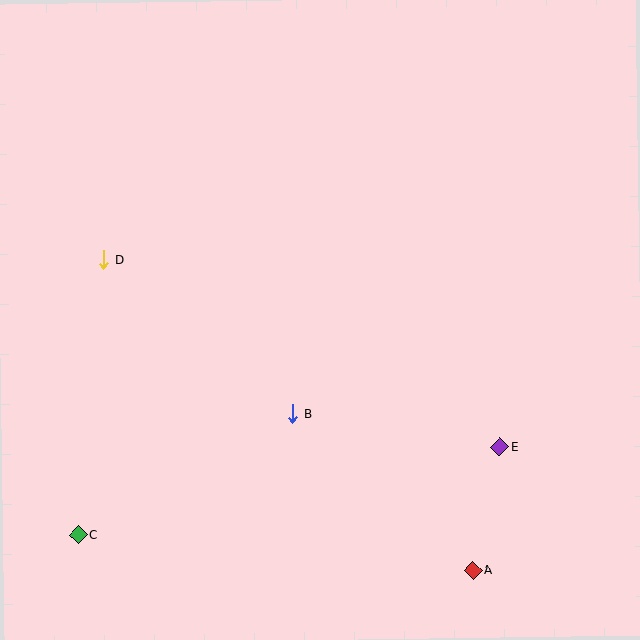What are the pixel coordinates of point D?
Point D is at (104, 260).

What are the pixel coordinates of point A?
Point A is at (473, 570).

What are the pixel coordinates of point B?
Point B is at (293, 414).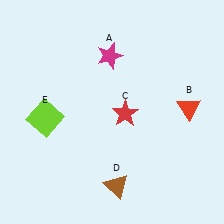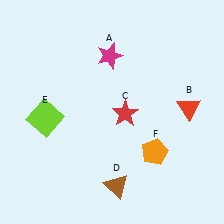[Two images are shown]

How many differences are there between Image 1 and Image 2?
There is 1 difference between the two images.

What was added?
An orange pentagon (F) was added in Image 2.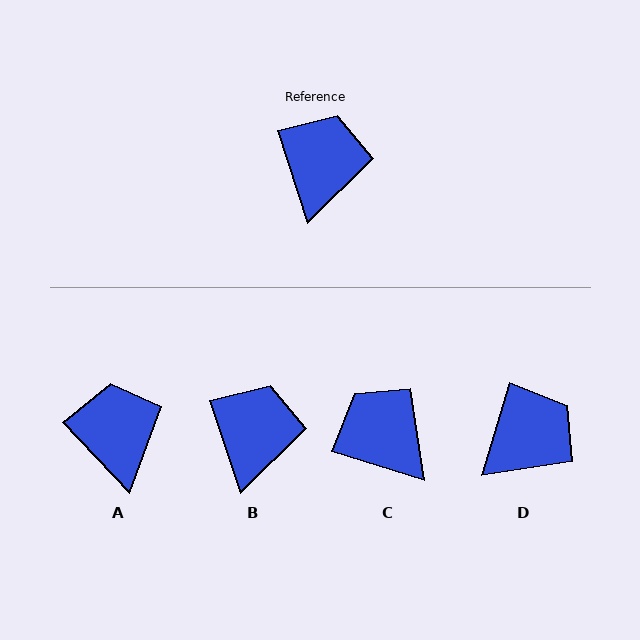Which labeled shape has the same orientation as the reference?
B.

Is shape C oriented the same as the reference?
No, it is off by about 54 degrees.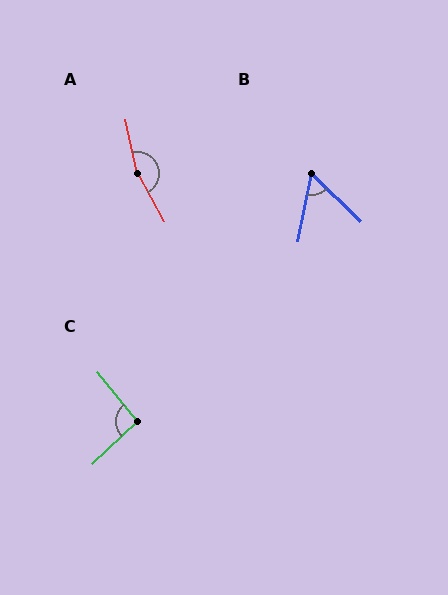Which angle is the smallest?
B, at approximately 57 degrees.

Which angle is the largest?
A, at approximately 163 degrees.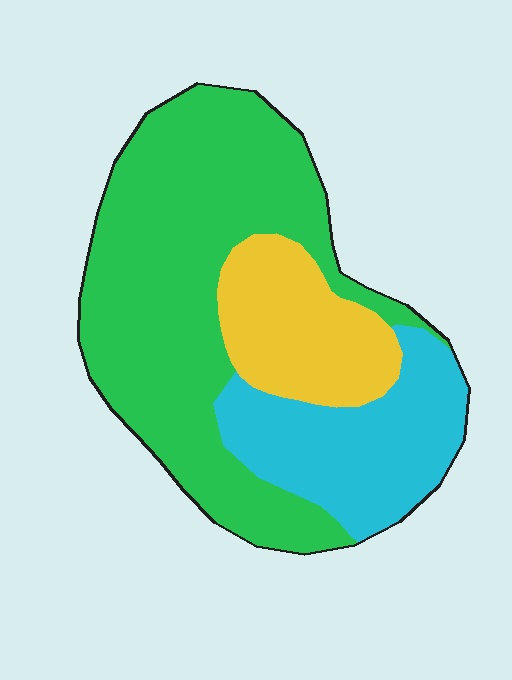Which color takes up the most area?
Green, at roughly 55%.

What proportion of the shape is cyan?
Cyan covers roughly 25% of the shape.